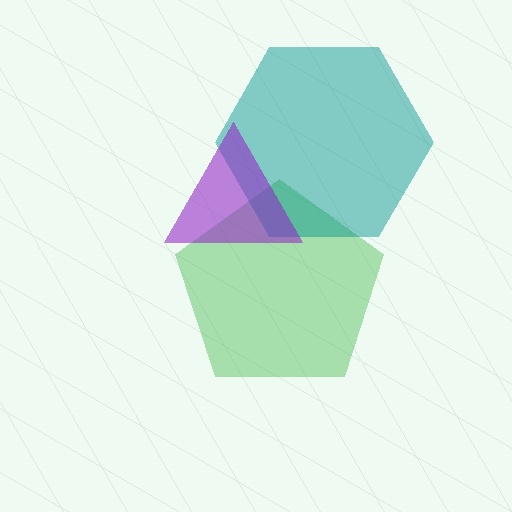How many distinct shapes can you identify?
There are 3 distinct shapes: a green pentagon, a teal hexagon, a purple triangle.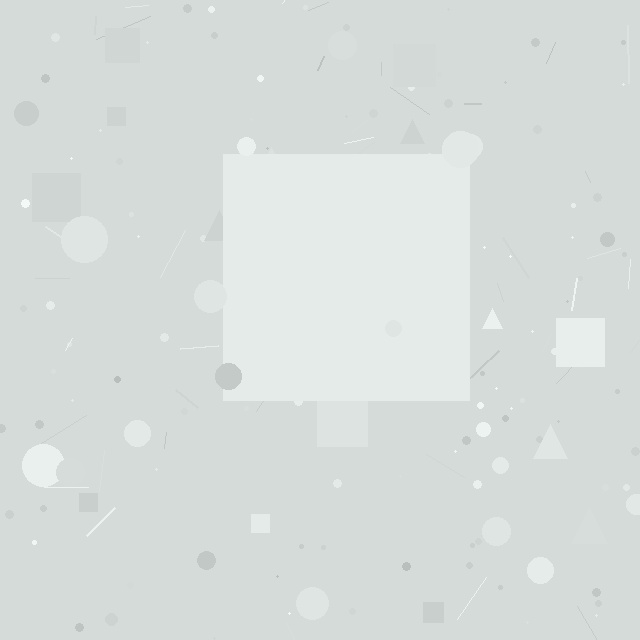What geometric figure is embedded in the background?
A square is embedded in the background.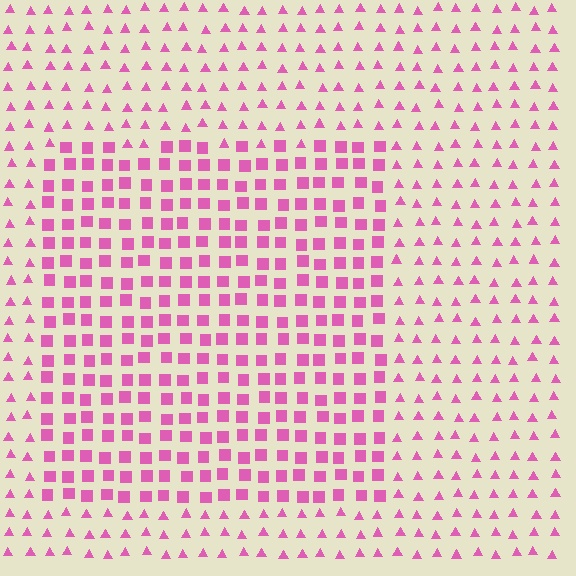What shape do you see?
I see a rectangle.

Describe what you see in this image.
The image is filled with small pink elements arranged in a uniform grid. A rectangle-shaped region contains squares, while the surrounding area contains triangles. The boundary is defined purely by the change in element shape.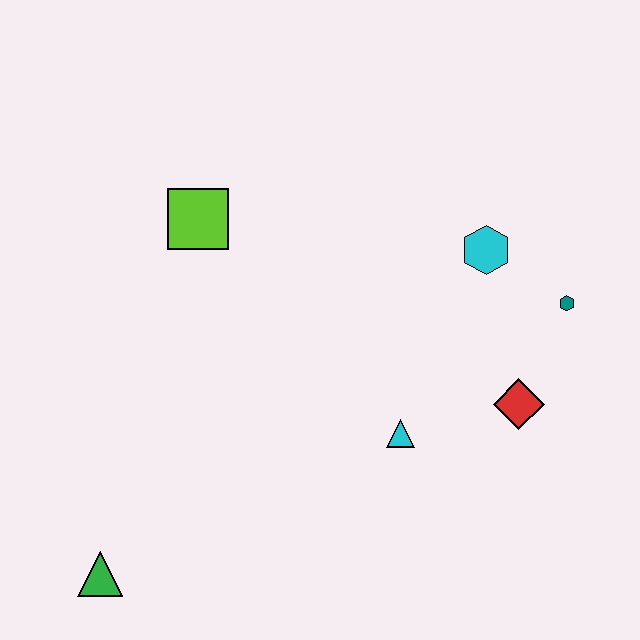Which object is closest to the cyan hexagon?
The teal hexagon is closest to the cyan hexagon.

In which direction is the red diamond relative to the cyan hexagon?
The red diamond is below the cyan hexagon.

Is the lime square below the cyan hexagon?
No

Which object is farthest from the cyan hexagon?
The green triangle is farthest from the cyan hexagon.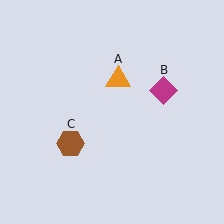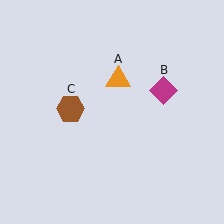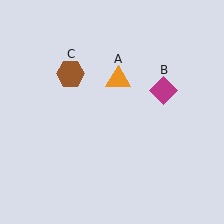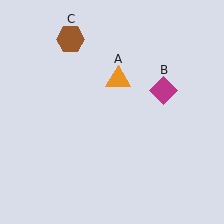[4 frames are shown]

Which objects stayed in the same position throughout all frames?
Orange triangle (object A) and magenta diamond (object B) remained stationary.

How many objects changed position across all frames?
1 object changed position: brown hexagon (object C).